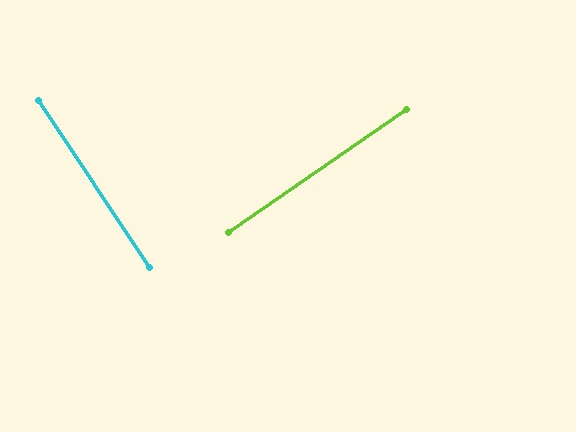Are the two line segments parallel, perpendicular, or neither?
Perpendicular — they meet at approximately 89°.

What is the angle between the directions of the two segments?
Approximately 89 degrees.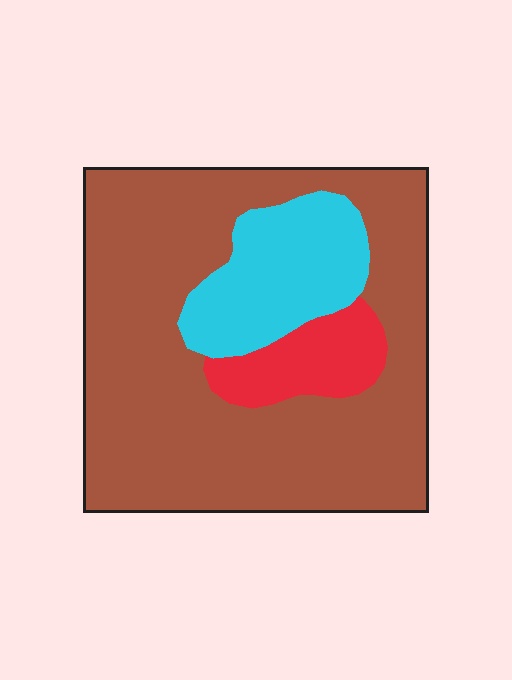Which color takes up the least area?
Red, at roughly 10%.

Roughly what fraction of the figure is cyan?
Cyan covers roughly 15% of the figure.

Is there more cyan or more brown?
Brown.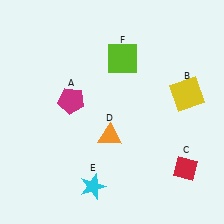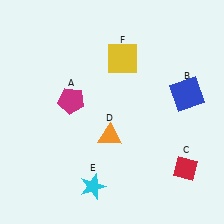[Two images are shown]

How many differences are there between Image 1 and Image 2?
There are 2 differences between the two images.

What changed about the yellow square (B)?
In Image 1, B is yellow. In Image 2, it changed to blue.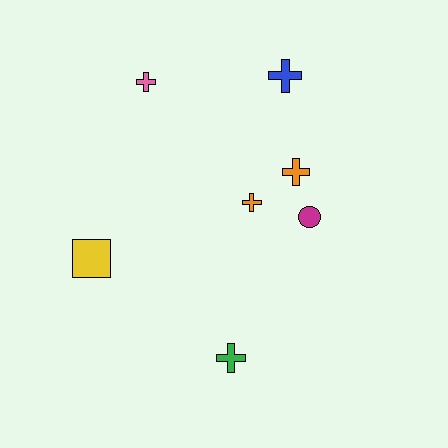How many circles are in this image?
There is 1 circle.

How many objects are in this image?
There are 7 objects.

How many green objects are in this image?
There is 1 green object.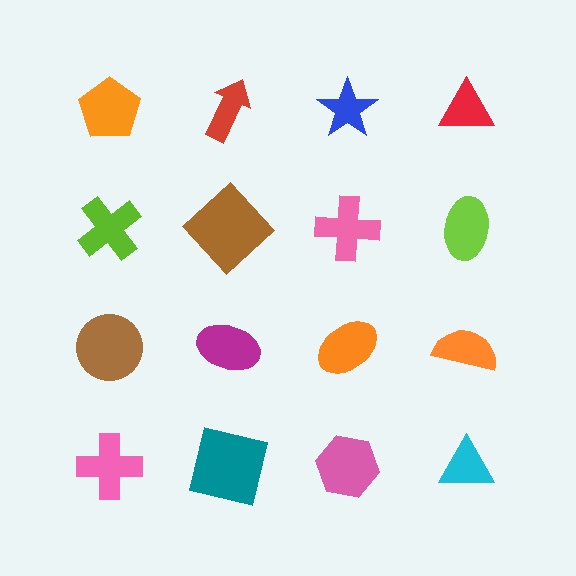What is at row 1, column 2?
A red arrow.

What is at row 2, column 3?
A pink cross.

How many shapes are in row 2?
4 shapes.